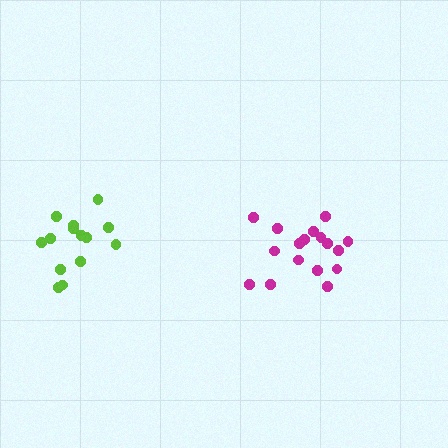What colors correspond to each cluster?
The clusters are colored: magenta, lime.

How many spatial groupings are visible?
There are 2 spatial groupings.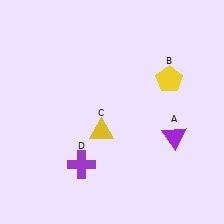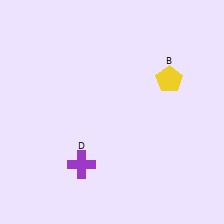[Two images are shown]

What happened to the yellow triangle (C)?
The yellow triangle (C) was removed in Image 2. It was in the bottom-left area of Image 1.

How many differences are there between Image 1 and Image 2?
There are 2 differences between the two images.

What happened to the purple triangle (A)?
The purple triangle (A) was removed in Image 2. It was in the bottom-right area of Image 1.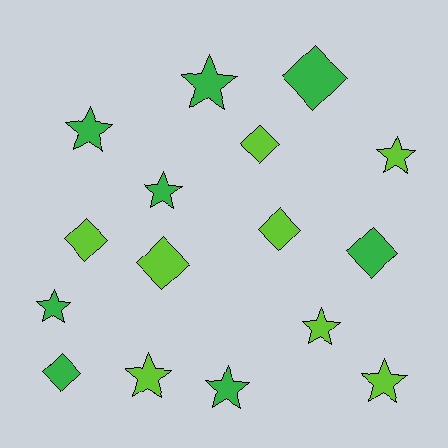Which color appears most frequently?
Lime, with 8 objects.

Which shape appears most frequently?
Star, with 9 objects.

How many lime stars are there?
There are 4 lime stars.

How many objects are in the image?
There are 16 objects.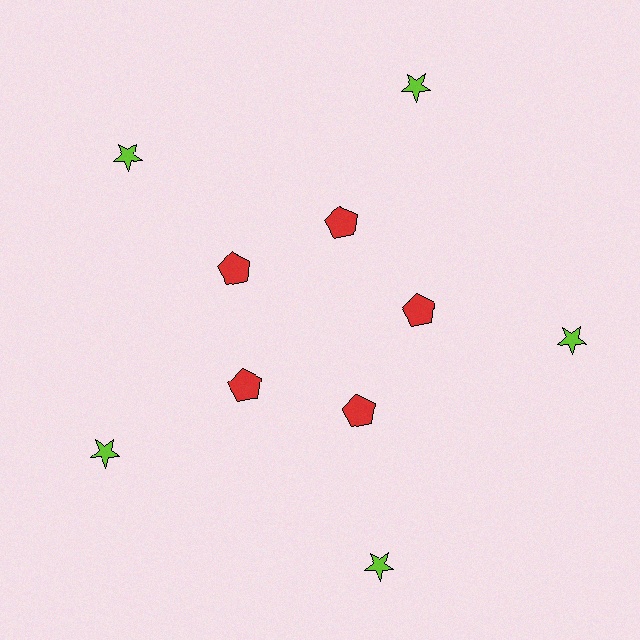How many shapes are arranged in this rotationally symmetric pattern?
There are 10 shapes, arranged in 5 groups of 2.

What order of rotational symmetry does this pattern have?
This pattern has 5-fold rotational symmetry.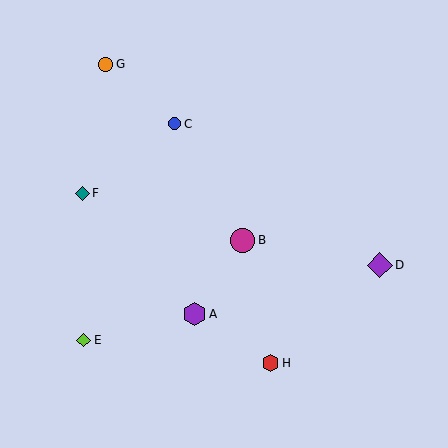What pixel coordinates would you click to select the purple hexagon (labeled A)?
Click at (195, 314) to select the purple hexagon A.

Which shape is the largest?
The purple diamond (labeled D) is the largest.